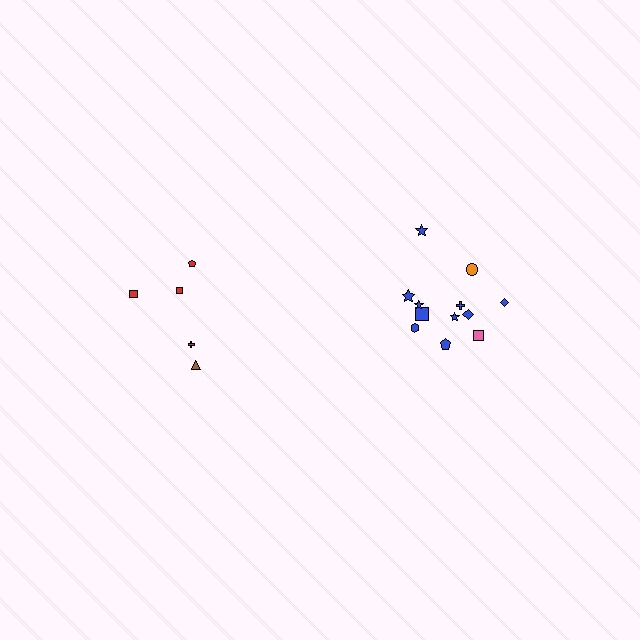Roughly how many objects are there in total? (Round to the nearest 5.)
Roughly 15 objects in total.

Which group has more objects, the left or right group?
The right group.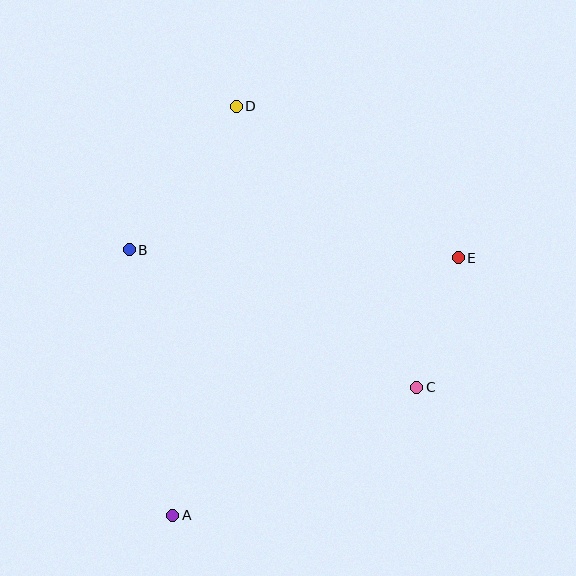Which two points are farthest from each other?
Points A and D are farthest from each other.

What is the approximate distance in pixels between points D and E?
The distance between D and E is approximately 269 pixels.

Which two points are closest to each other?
Points C and E are closest to each other.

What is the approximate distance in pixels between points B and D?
The distance between B and D is approximately 179 pixels.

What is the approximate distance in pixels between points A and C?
The distance between A and C is approximately 275 pixels.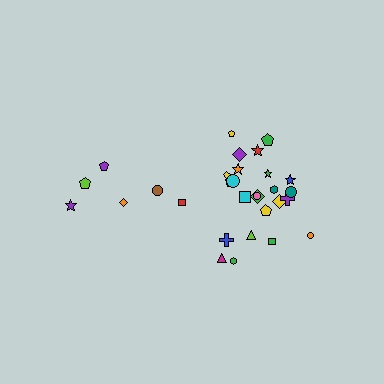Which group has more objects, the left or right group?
The right group.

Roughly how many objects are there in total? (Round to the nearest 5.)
Roughly 30 objects in total.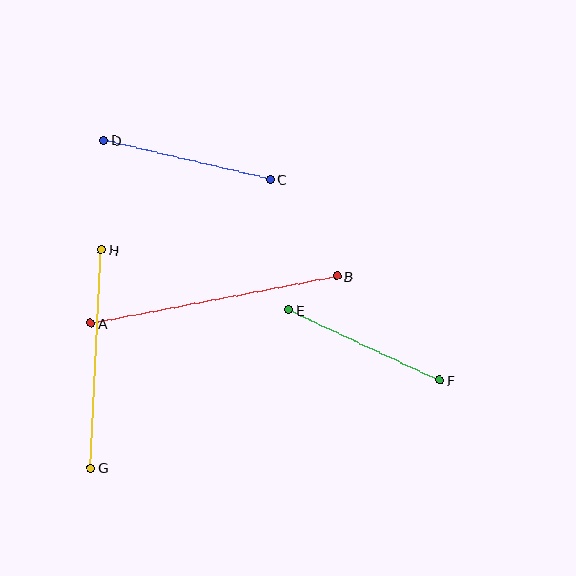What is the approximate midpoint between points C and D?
The midpoint is at approximately (187, 160) pixels.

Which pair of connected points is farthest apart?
Points A and B are farthest apart.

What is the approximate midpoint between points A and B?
The midpoint is at approximately (214, 300) pixels.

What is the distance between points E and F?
The distance is approximately 166 pixels.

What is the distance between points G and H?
The distance is approximately 219 pixels.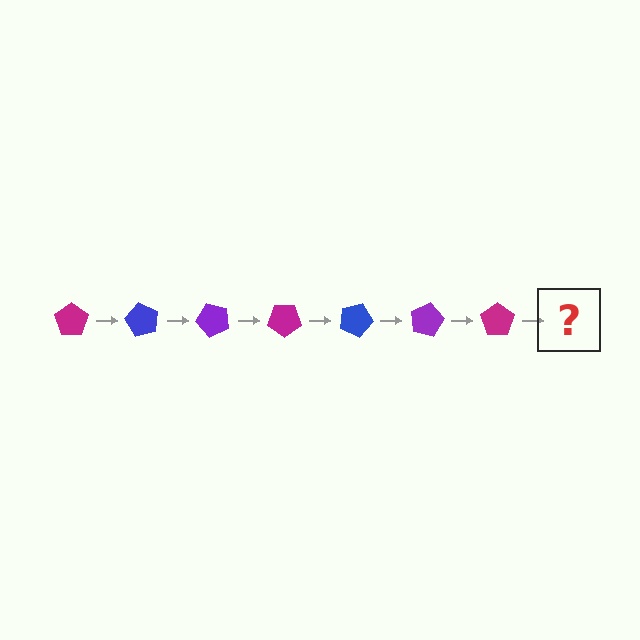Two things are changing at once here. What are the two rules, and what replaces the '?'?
The two rules are that it rotates 60 degrees each step and the color cycles through magenta, blue, and purple. The '?' should be a blue pentagon, rotated 420 degrees from the start.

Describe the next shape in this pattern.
It should be a blue pentagon, rotated 420 degrees from the start.